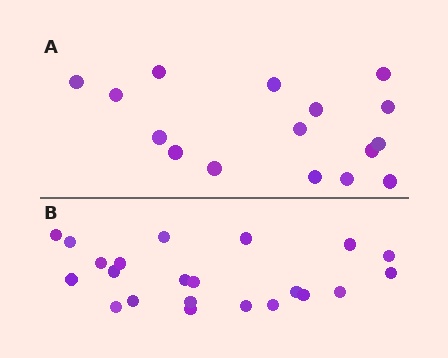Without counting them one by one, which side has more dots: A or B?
Region B (the bottom region) has more dots.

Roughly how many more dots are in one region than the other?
Region B has about 6 more dots than region A.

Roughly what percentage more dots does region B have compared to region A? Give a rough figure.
About 40% more.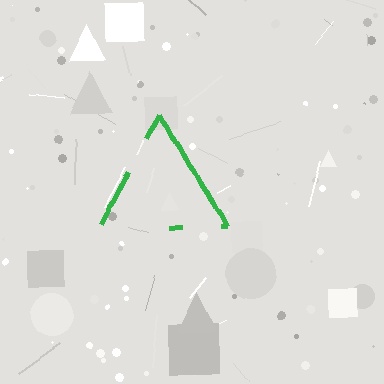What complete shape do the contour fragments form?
The contour fragments form a triangle.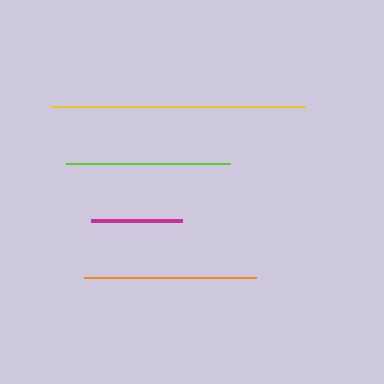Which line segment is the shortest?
The magenta line is the shortest at approximately 91 pixels.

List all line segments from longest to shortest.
From longest to shortest: yellow, orange, lime, magenta.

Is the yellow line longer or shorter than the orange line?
The yellow line is longer than the orange line.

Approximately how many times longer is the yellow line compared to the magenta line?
The yellow line is approximately 2.8 times the length of the magenta line.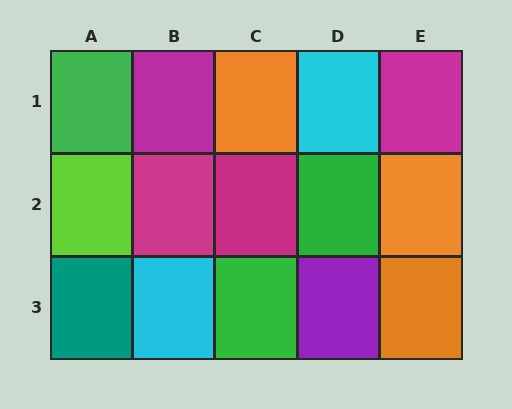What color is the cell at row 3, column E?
Orange.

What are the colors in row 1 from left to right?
Green, magenta, orange, cyan, magenta.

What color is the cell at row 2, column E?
Orange.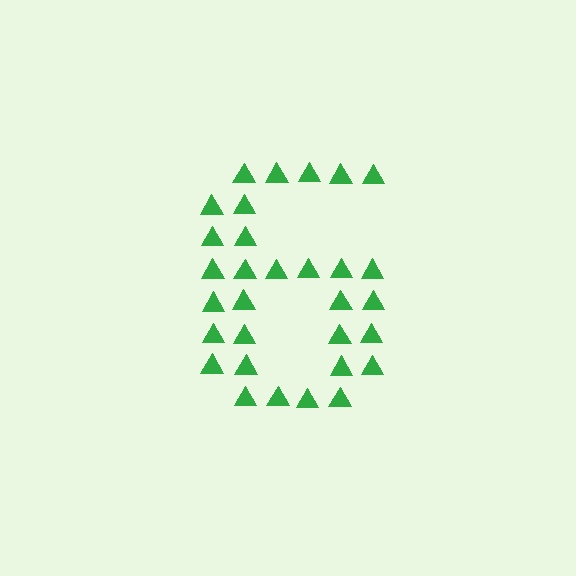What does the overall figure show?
The overall figure shows the digit 6.